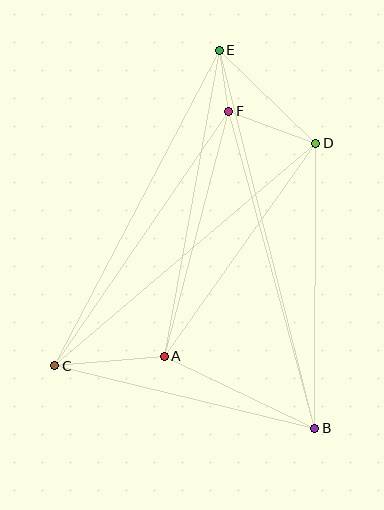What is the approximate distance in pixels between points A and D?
The distance between A and D is approximately 261 pixels.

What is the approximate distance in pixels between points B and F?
The distance between B and F is approximately 328 pixels.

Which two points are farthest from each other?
Points B and E are farthest from each other.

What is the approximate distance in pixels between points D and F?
The distance between D and F is approximately 93 pixels.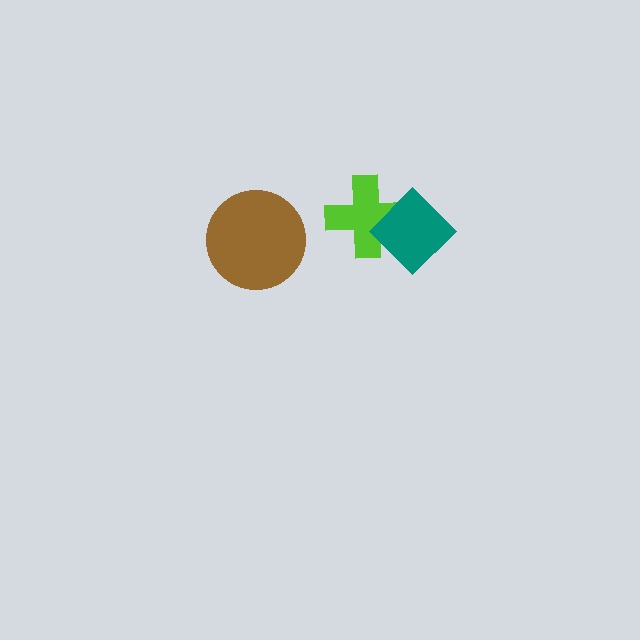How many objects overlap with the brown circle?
0 objects overlap with the brown circle.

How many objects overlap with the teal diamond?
1 object overlaps with the teal diamond.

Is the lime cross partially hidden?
Yes, it is partially covered by another shape.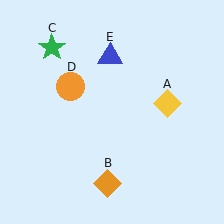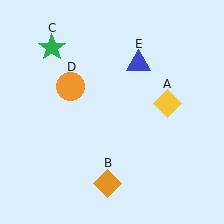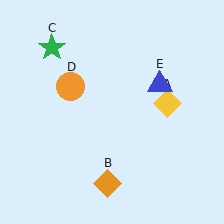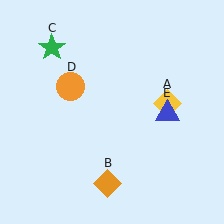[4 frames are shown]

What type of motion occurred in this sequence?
The blue triangle (object E) rotated clockwise around the center of the scene.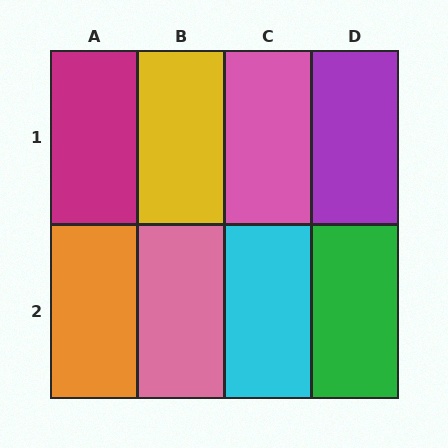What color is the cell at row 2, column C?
Cyan.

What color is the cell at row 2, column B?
Pink.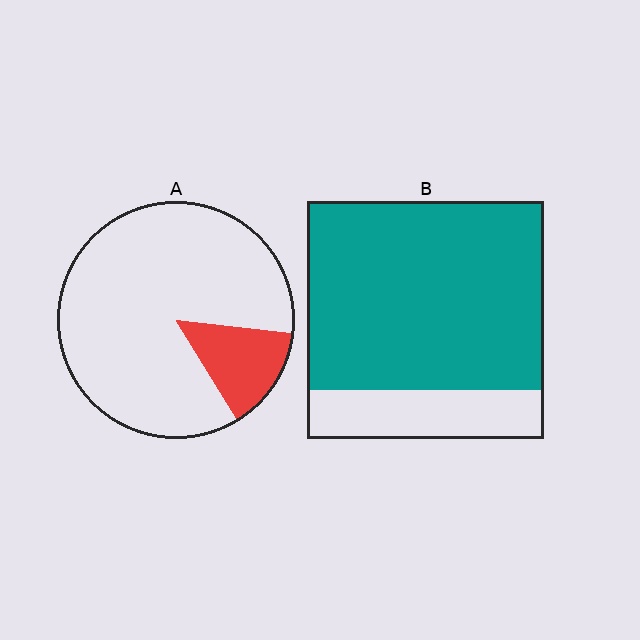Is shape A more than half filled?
No.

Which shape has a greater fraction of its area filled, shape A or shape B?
Shape B.